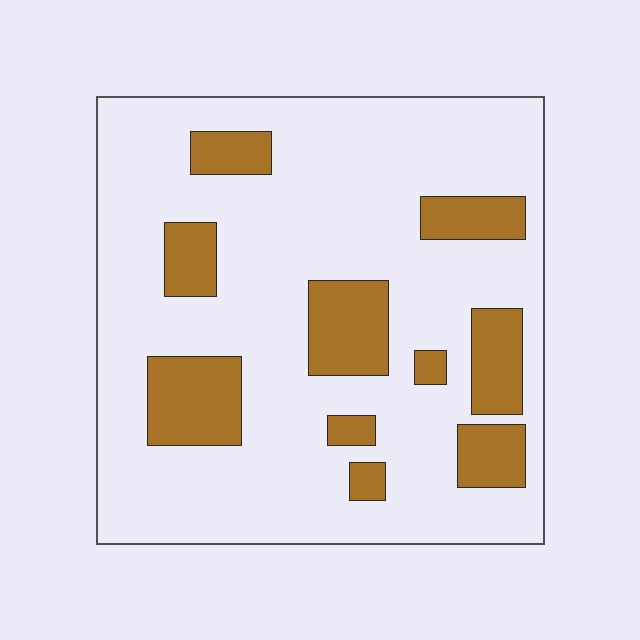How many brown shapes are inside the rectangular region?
10.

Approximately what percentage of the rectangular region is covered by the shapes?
Approximately 20%.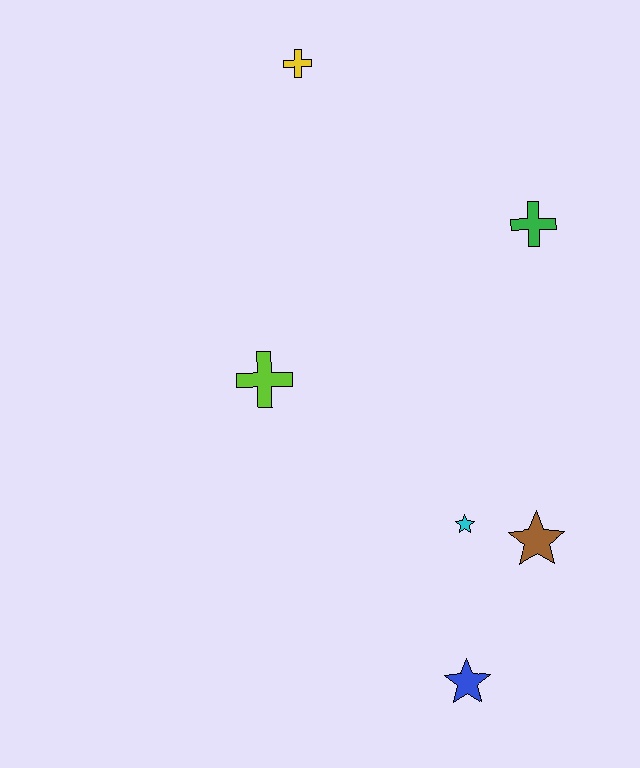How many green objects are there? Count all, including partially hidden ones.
There is 1 green object.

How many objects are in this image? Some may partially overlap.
There are 6 objects.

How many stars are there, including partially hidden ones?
There are 3 stars.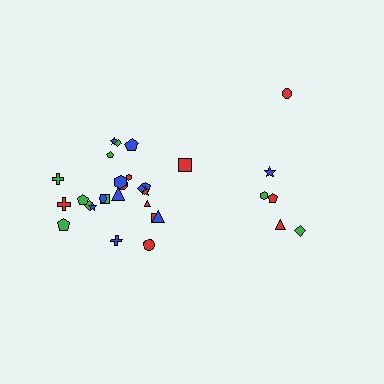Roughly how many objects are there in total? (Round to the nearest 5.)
Roughly 30 objects in total.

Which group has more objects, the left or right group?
The left group.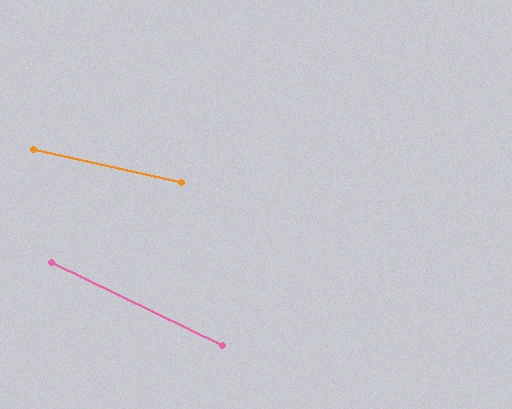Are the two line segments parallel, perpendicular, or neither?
Neither parallel nor perpendicular — they differ by about 13°.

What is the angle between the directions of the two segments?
Approximately 13 degrees.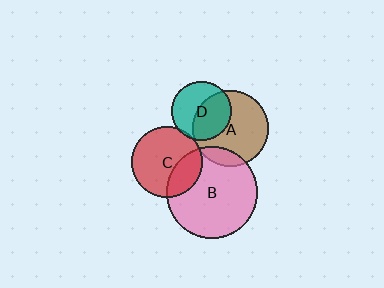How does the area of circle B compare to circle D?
Approximately 2.4 times.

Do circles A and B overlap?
Yes.